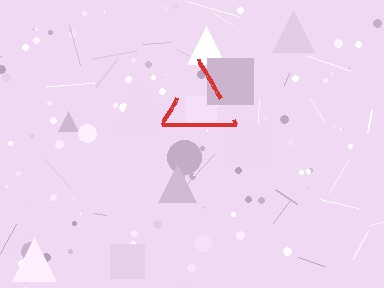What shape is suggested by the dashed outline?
The dashed outline suggests a triangle.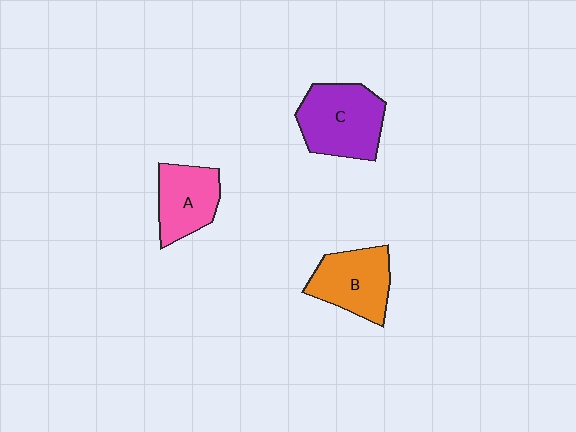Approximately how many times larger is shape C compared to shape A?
Approximately 1.4 times.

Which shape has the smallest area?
Shape A (pink).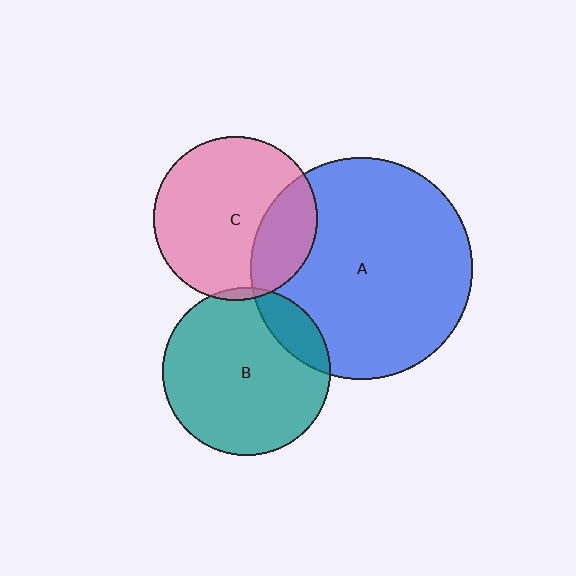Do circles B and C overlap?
Yes.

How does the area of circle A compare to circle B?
Approximately 1.8 times.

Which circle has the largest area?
Circle A (blue).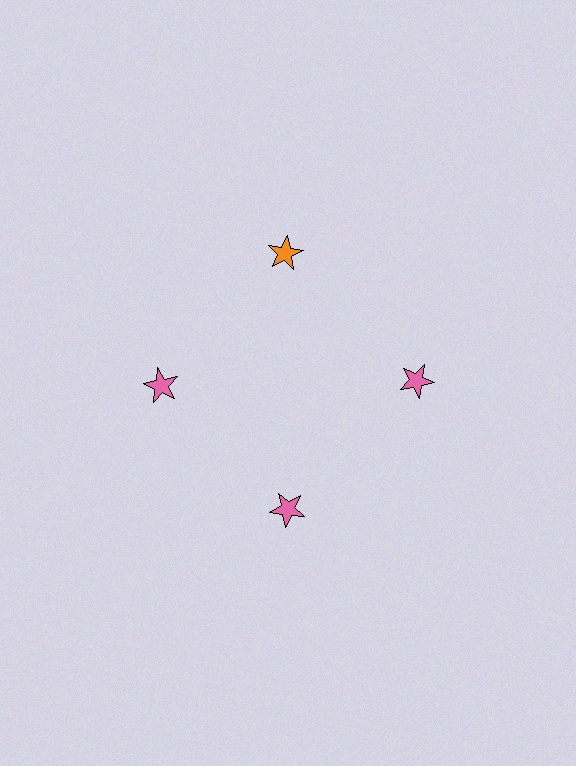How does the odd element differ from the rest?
It has a different color: orange instead of pink.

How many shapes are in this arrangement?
There are 4 shapes arranged in a ring pattern.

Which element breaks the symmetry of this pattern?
The orange star at roughly the 12 o'clock position breaks the symmetry. All other shapes are pink stars.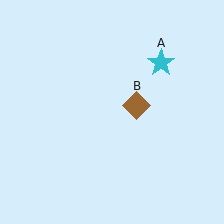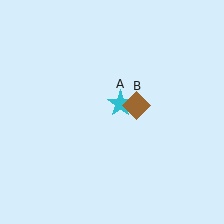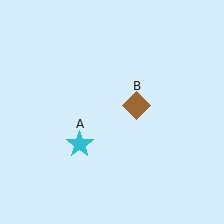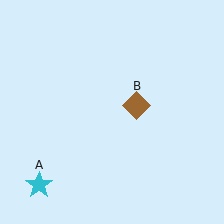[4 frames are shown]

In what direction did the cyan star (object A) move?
The cyan star (object A) moved down and to the left.